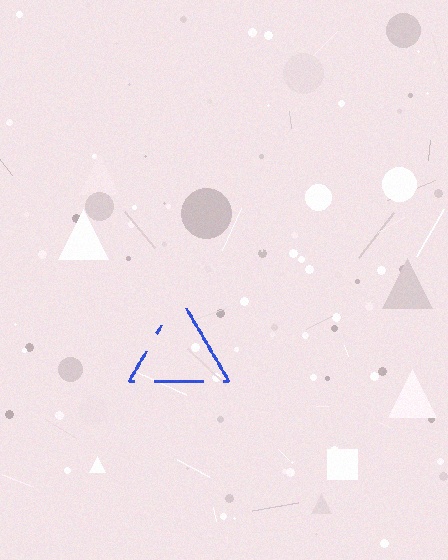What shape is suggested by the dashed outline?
The dashed outline suggests a triangle.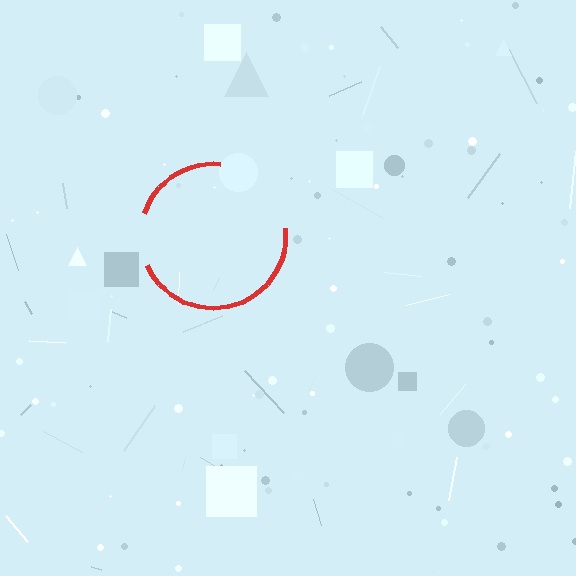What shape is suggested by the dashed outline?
The dashed outline suggests a circle.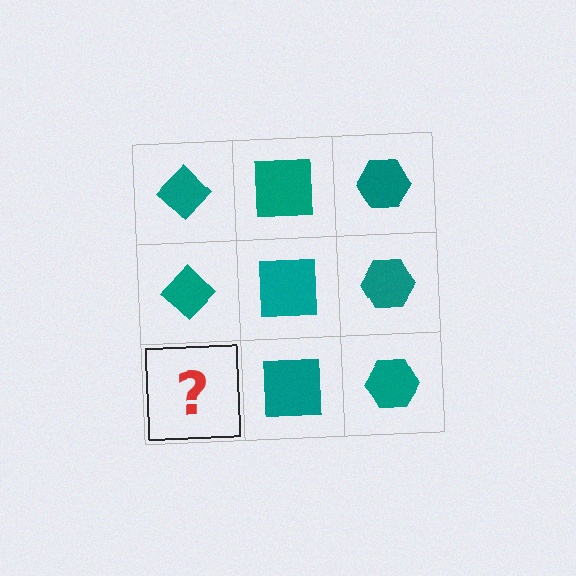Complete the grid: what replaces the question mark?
The question mark should be replaced with a teal diamond.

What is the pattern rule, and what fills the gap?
The rule is that each column has a consistent shape. The gap should be filled with a teal diamond.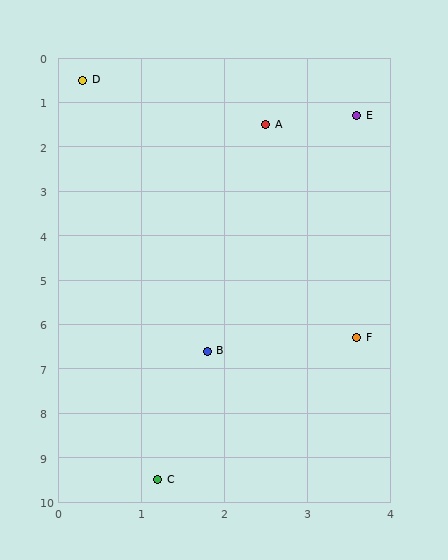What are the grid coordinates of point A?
Point A is at approximately (2.5, 1.5).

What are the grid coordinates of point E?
Point E is at approximately (3.6, 1.3).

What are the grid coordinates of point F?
Point F is at approximately (3.6, 6.3).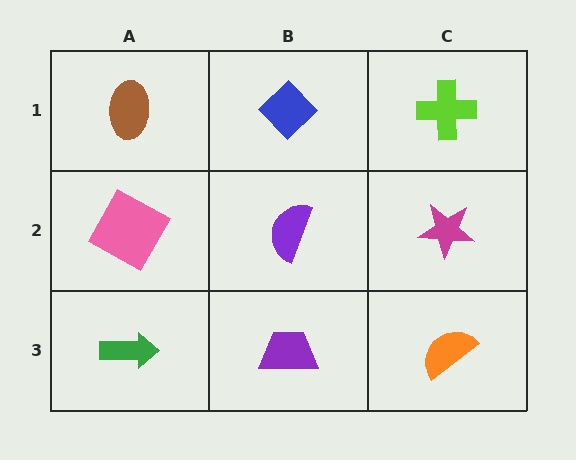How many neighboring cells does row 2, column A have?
3.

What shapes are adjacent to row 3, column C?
A magenta star (row 2, column C), a purple trapezoid (row 3, column B).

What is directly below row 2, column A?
A green arrow.